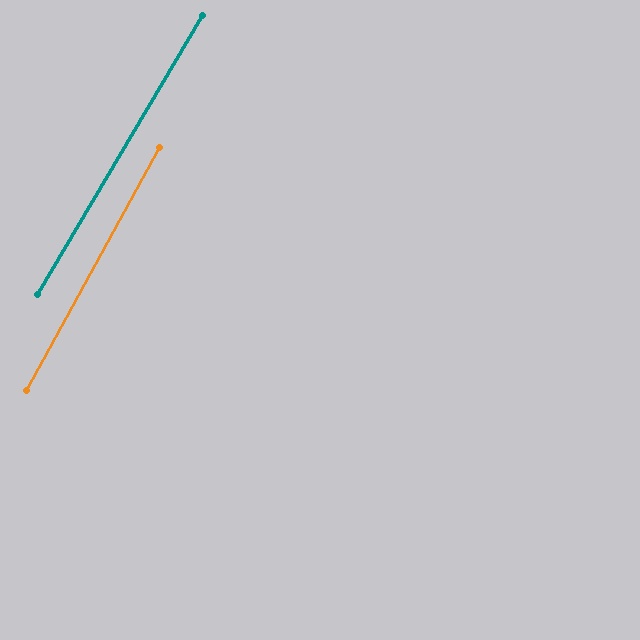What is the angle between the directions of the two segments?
Approximately 2 degrees.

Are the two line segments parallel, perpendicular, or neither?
Parallel — their directions differ by only 2.0°.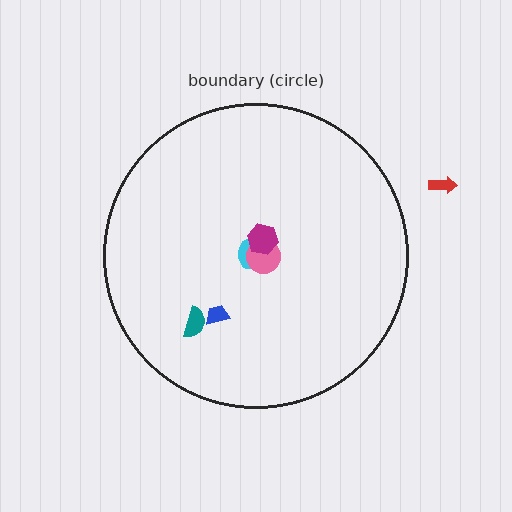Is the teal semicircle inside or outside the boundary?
Inside.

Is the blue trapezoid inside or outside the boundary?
Inside.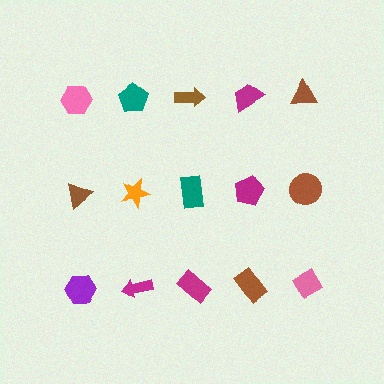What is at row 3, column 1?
A purple hexagon.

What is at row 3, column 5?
A pink diamond.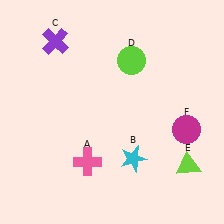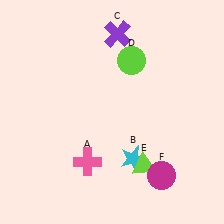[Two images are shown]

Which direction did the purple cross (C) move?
The purple cross (C) moved right.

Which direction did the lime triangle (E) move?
The lime triangle (E) moved left.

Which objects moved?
The objects that moved are: the purple cross (C), the lime triangle (E), the magenta circle (F).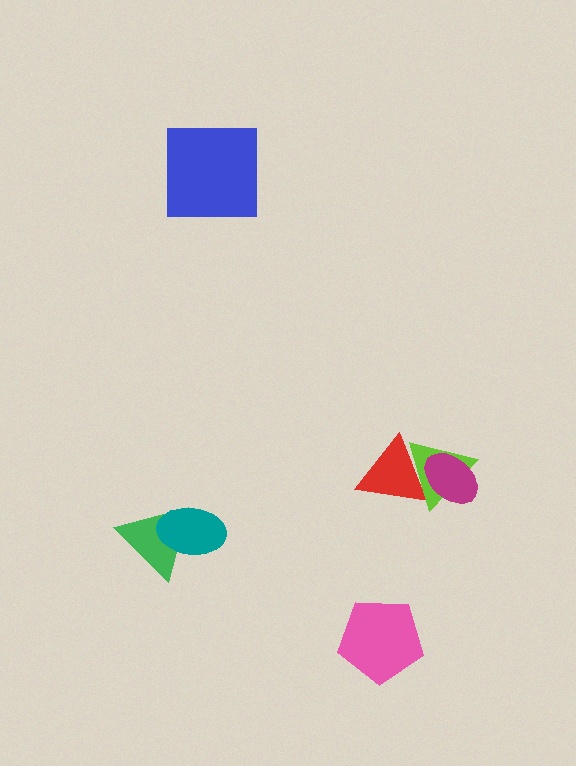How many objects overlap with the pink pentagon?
0 objects overlap with the pink pentagon.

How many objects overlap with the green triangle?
1 object overlaps with the green triangle.